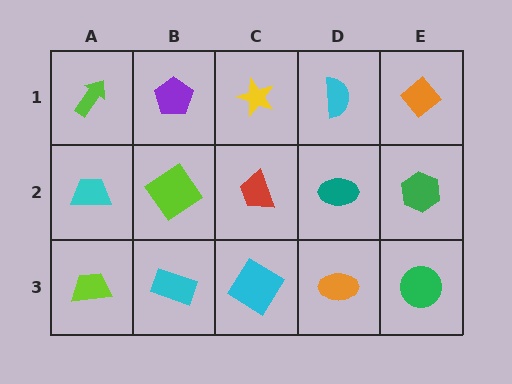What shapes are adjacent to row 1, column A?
A cyan trapezoid (row 2, column A), a purple pentagon (row 1, column B).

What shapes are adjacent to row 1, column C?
A red trapezoid (row 2, column C), a purple pentagon (row 1, column B), a cyan semicircle (row 1, column D).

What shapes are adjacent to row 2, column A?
A lime arrow (row 1, column A), a lime trapezoid (row 3, column A), a lime diamond (row 2, column B).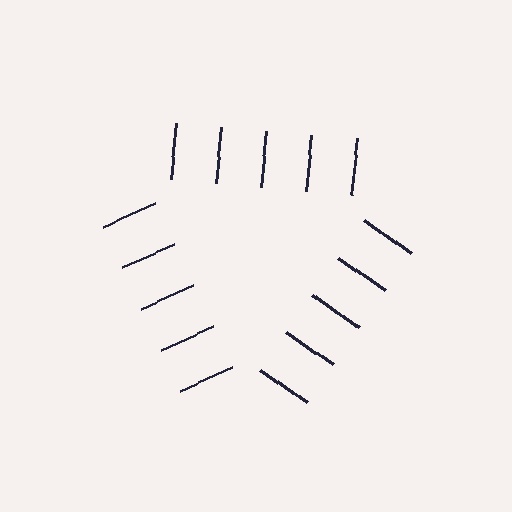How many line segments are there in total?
15 — 5 along each of the 3 edges.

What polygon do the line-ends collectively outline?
An illusory triangle — the line segments terminate on its edges but no continuous stroke is drawn.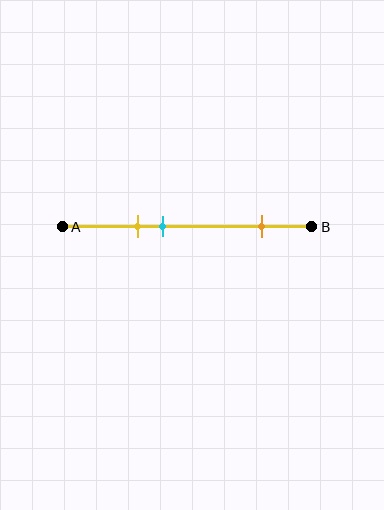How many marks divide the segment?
There are 3 marks dividing the segment.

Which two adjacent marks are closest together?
The yellow and cyan marks are the closest adjacent pair.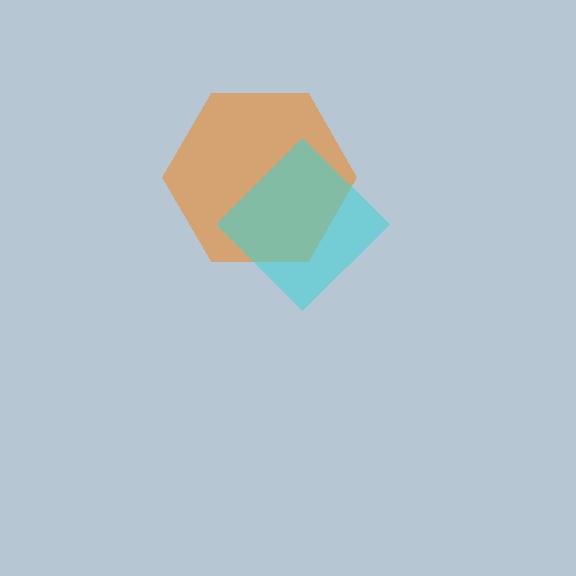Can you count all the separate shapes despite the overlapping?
Yes, there are 2 separate shapes.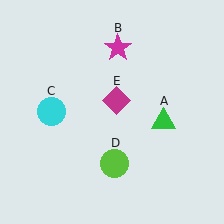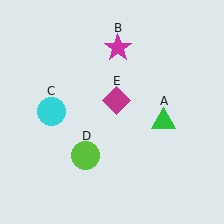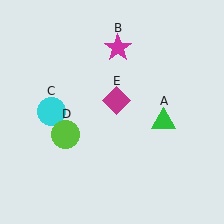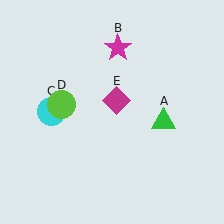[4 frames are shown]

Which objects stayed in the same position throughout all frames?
Green triangle (object A) and magenta star (object B) and cyan circle (object C) and magenta diamond (object E) remained stationary.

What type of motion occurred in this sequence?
The lime circle (object D) rotated clockwise around the center of the scene.